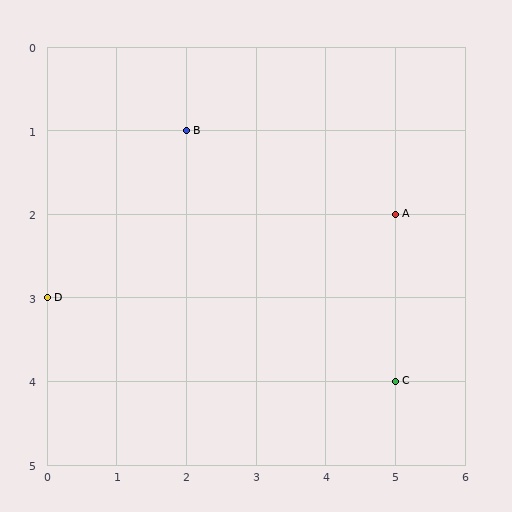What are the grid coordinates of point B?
Point B is at grid coordinates (2, 1).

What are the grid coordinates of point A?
Point A is at grid coordinates (5, 2).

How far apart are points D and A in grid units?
Points D and A are 5 columns and 1 row apart (about 5.1 grid units diagonally).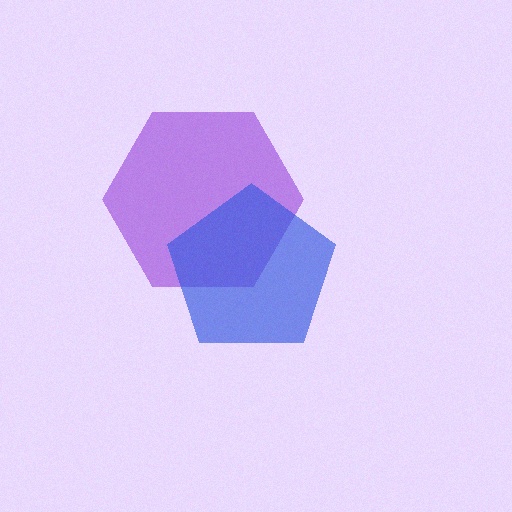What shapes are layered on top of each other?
The layered shapes are: a purple hexagon, a blue pentagon.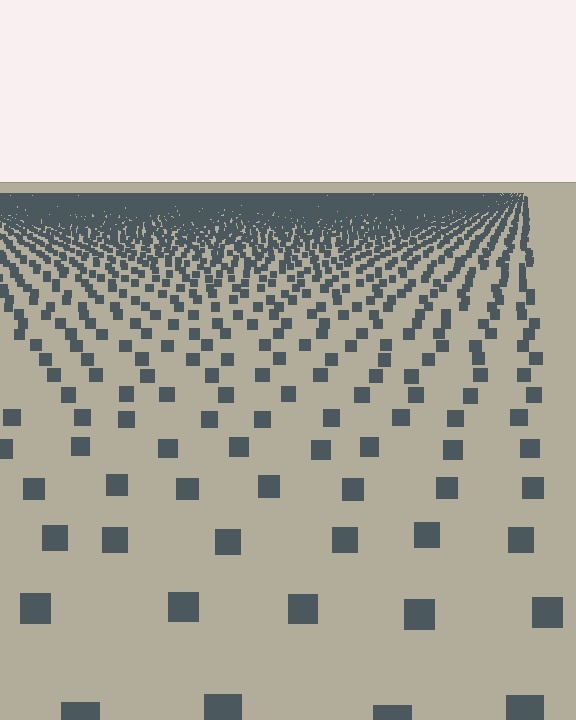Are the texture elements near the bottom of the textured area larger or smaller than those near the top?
Larger. Near the bottom, elements are closer to the viewer and appear at a bigger on-screen size.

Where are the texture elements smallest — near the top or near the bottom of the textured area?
Near the top.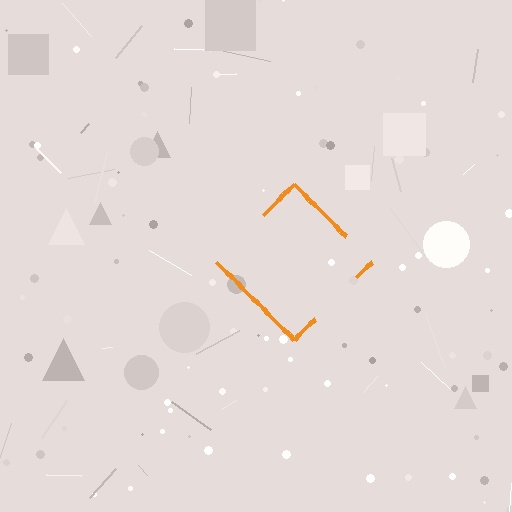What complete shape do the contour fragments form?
The contour fragments form a diamond.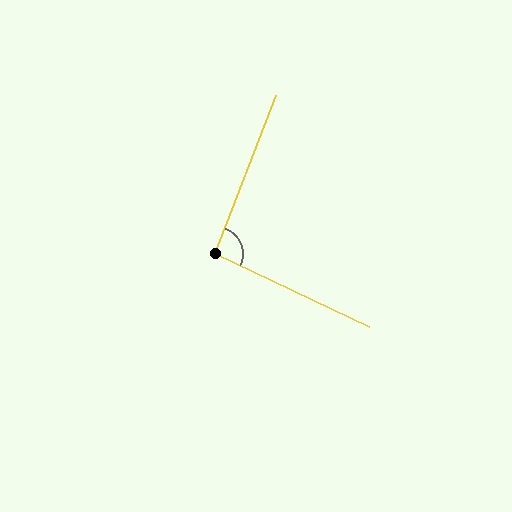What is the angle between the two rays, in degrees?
Approximately 94 degrees.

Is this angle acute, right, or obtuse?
It is approximately a right angle.